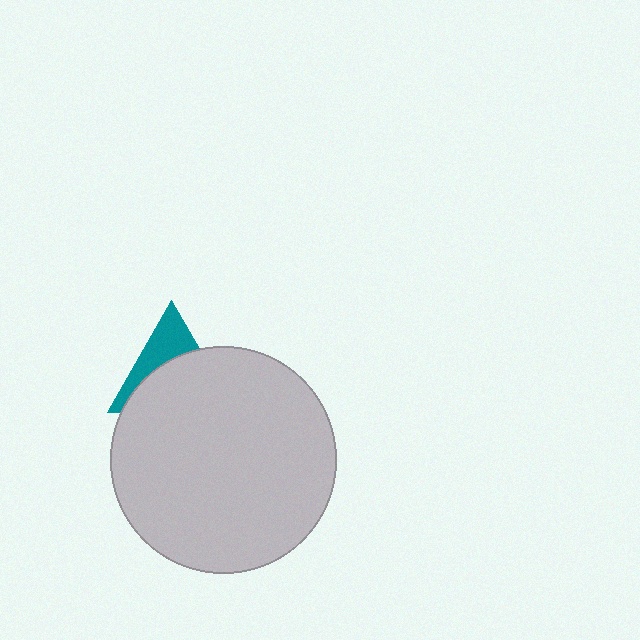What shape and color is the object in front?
The object in front is a light gray circle.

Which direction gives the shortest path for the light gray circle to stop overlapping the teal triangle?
Moving down gives the shortest separation.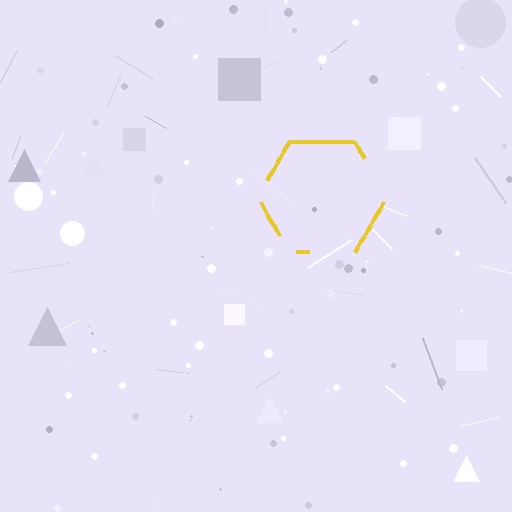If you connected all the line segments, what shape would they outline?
They would outline a hexagon.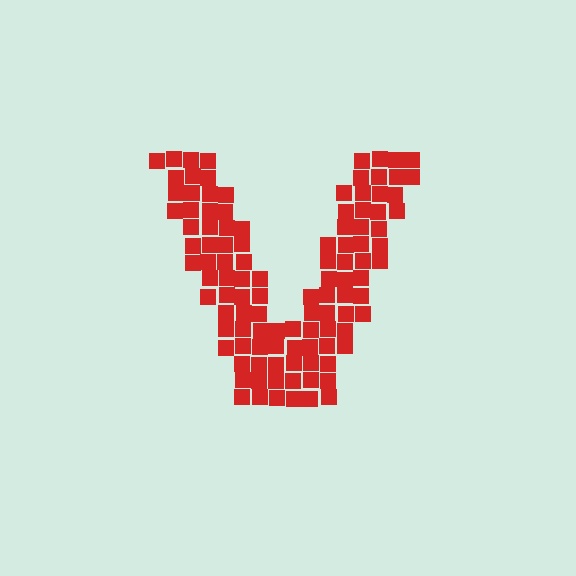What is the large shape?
The large shape is the letter V.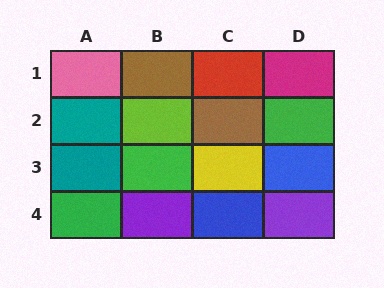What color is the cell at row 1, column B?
Brown.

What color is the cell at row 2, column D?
Green.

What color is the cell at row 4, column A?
Green.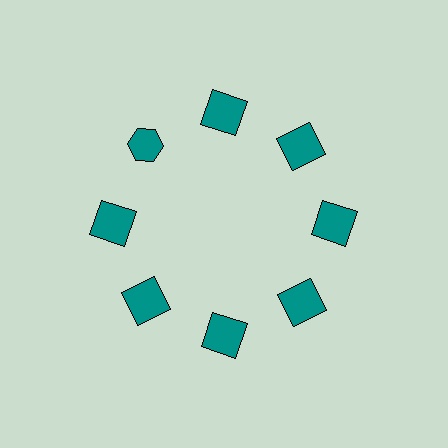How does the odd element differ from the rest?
It has a different shape: hexagon instead of square.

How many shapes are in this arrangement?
There are 8 shapes arranged in a ring pattern.